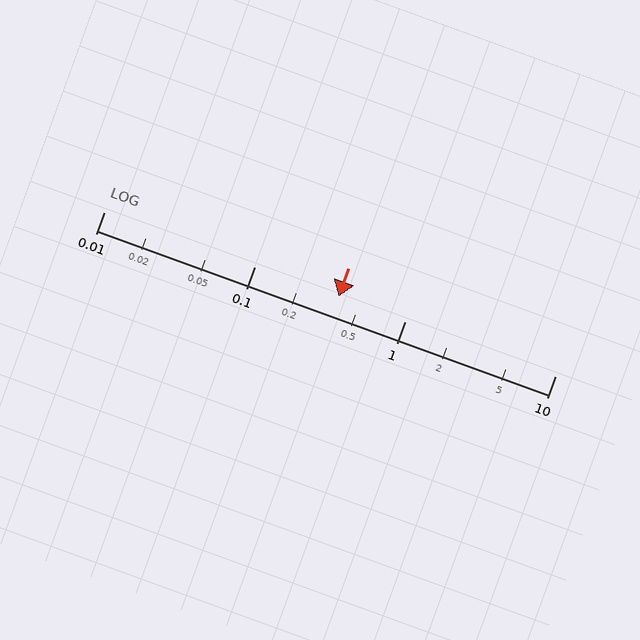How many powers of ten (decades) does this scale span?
The scale spans 3 decades, from 0.01 to 10.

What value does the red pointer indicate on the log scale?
The pointer indicates approximately 0.36.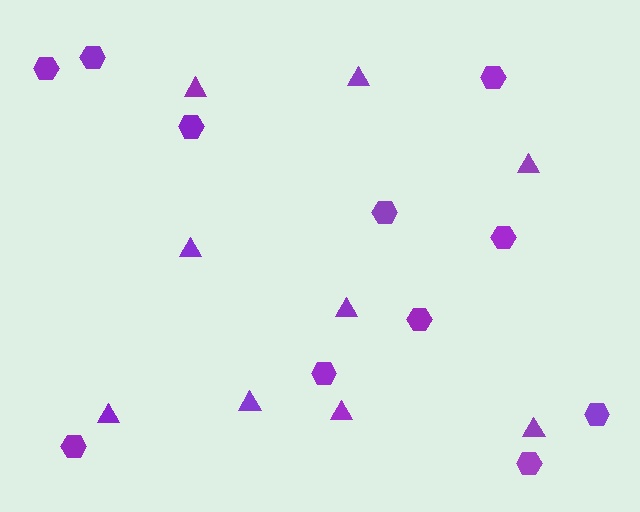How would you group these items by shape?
There are 2 groups: one group of triangles (9) and one group of hexagons (11).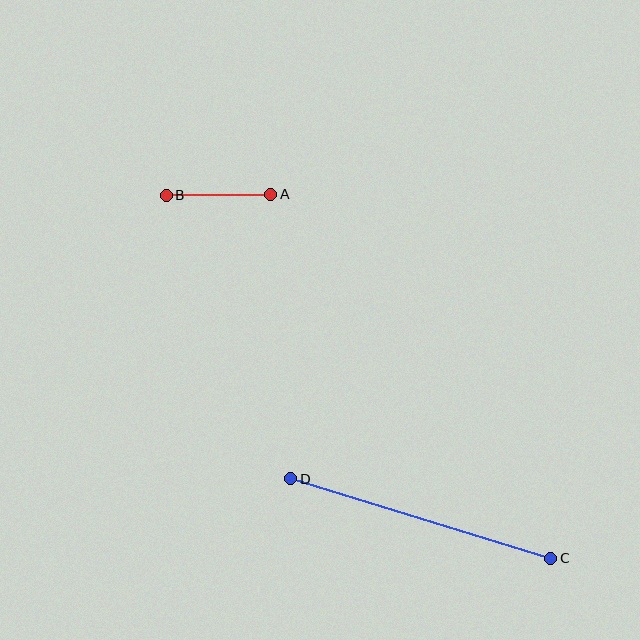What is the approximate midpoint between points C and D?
The midpoint is at approximately (421, 518) pixels.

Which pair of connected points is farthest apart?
Points C and D are farthest apart.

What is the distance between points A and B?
The distance is approximately 104 pixels.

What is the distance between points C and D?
The distance is approximately 272 pixels.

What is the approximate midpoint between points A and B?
The midpoint is at approximately (219, 195) pixels.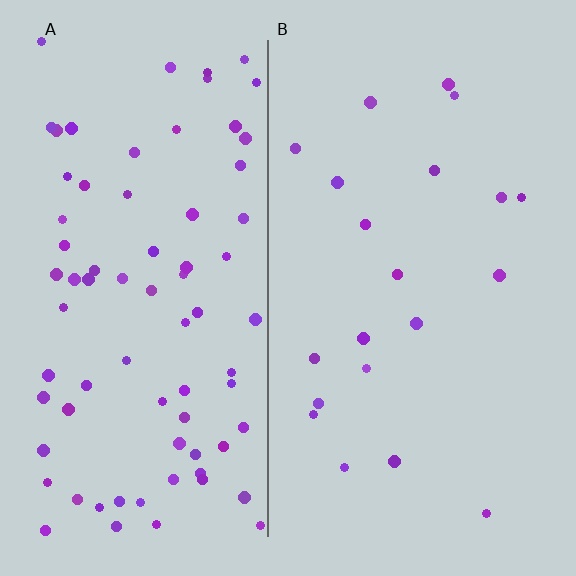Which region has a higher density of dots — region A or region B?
A (the left).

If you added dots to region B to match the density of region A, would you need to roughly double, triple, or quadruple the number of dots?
Approximately quadruple.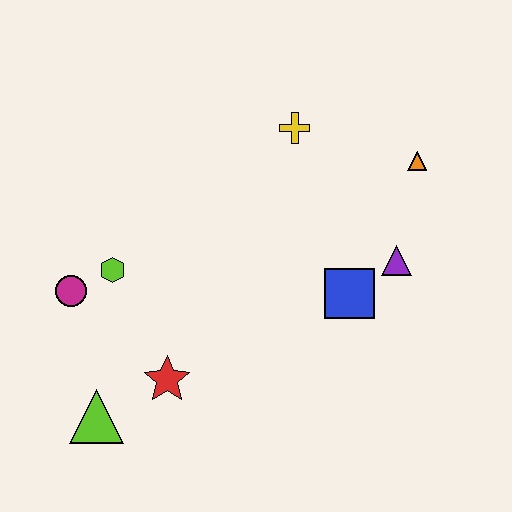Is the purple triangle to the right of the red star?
Yes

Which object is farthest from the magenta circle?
The orange triangle is farthest from the magenta circle.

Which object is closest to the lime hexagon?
The magenta circle is closest to the lime hexagon.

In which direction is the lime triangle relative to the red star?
The lime triangle is to the left of the red star.